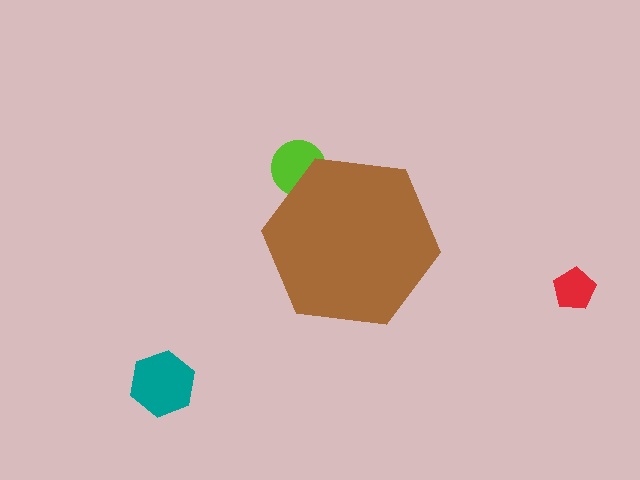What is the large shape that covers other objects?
A brown hexagon.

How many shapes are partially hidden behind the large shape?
1 shape is partially hidden.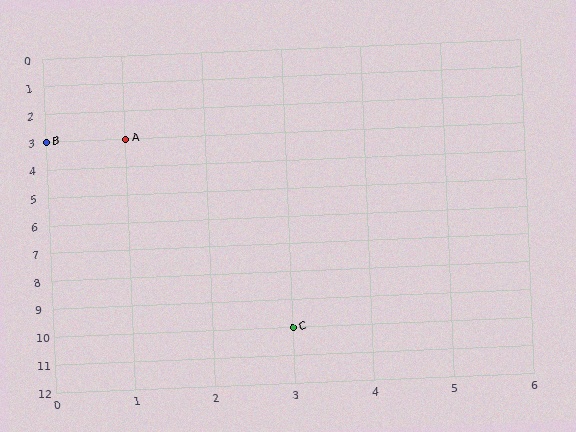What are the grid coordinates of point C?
Point C is at grid coordinates (3, 10).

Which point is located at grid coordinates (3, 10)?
Point C is at (3, 10).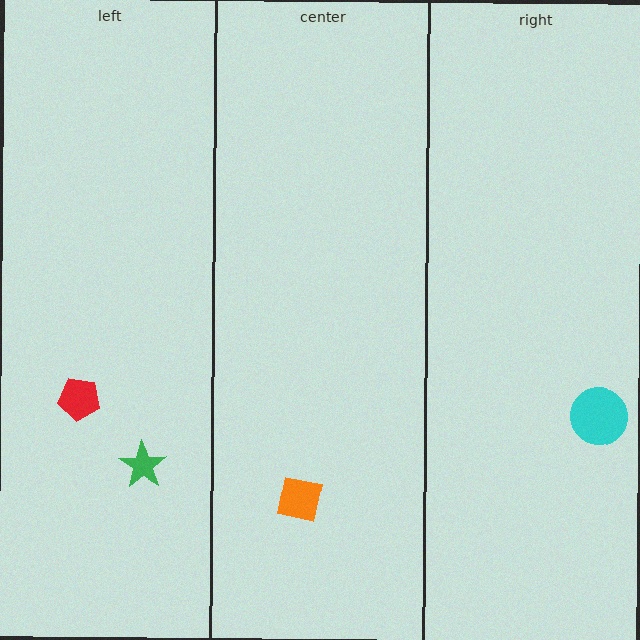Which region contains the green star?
The left region.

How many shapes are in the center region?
1.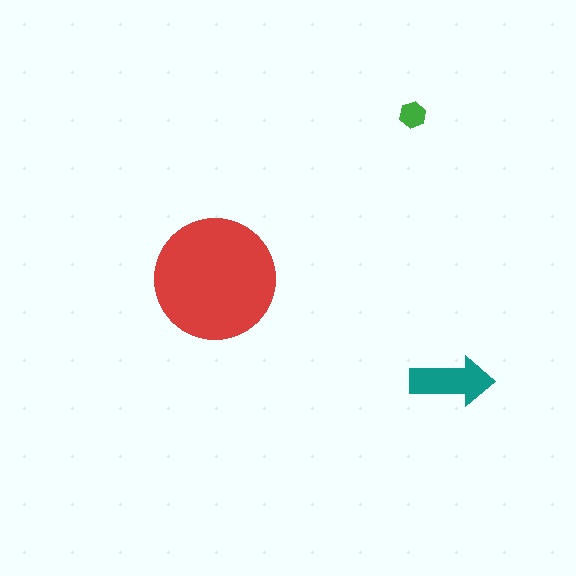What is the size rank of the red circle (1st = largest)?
1st.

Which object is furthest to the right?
The teal arrow is rightmost.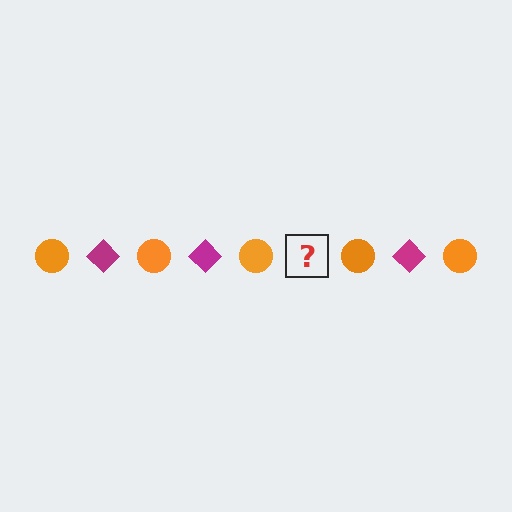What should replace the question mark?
The question mark should be replaced with a magenta diamond.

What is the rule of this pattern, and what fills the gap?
The rule is that the pattern alternates between orange circle and magenta diamond. The gap should be filled with a magenta diamond.